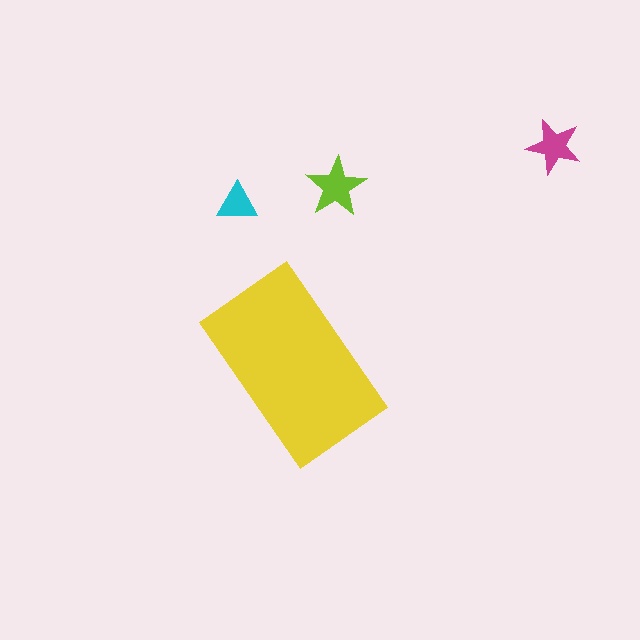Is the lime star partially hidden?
No, the lime star is fully visible.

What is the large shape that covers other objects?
A yellow rectangle.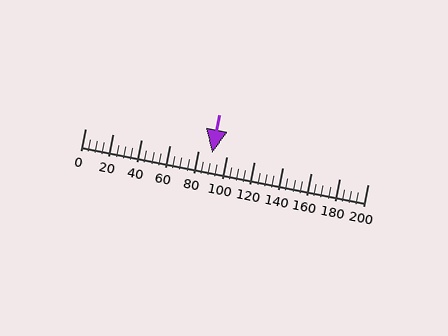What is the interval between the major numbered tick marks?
The major tick marks are spaced 20 units apart.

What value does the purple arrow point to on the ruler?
The purple arrow points to approximately 90.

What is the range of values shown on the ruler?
The ruler shows values from 0 to 200.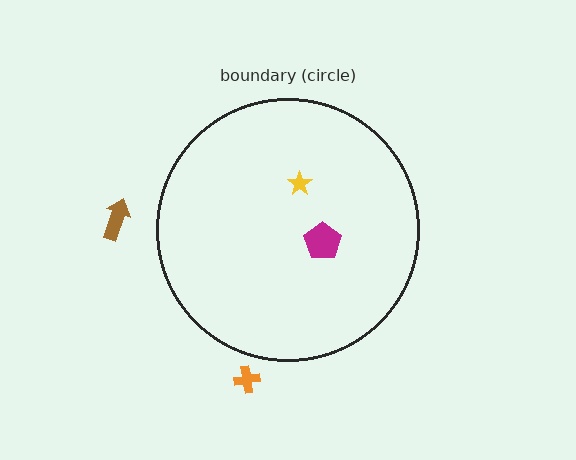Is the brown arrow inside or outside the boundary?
Outside.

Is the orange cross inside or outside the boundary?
Outside.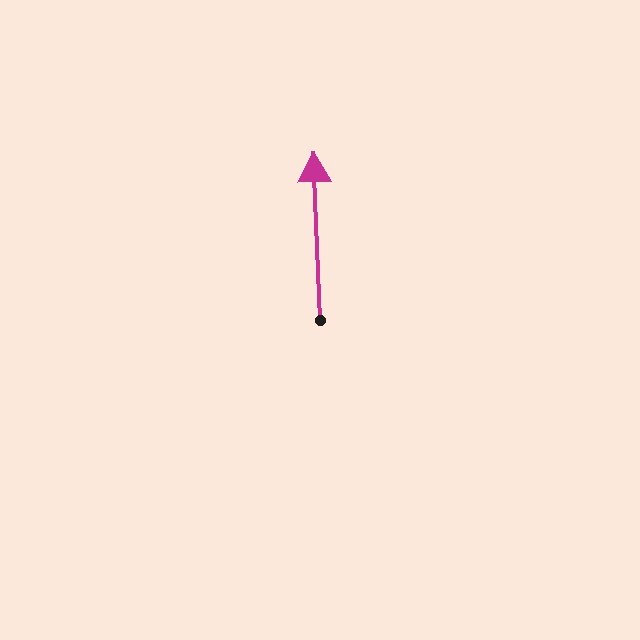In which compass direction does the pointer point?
North.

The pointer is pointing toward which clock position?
Roughly 12 o'clock.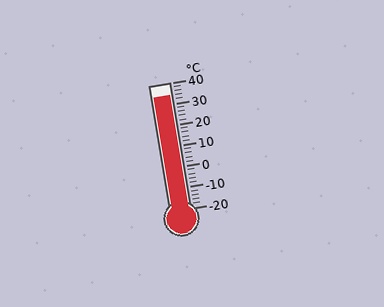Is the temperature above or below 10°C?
The temperature is above 10°C.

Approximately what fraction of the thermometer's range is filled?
The thermometer is filled to approximately 90% of its range.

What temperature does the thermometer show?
The thermometer shows approximately 34°C.